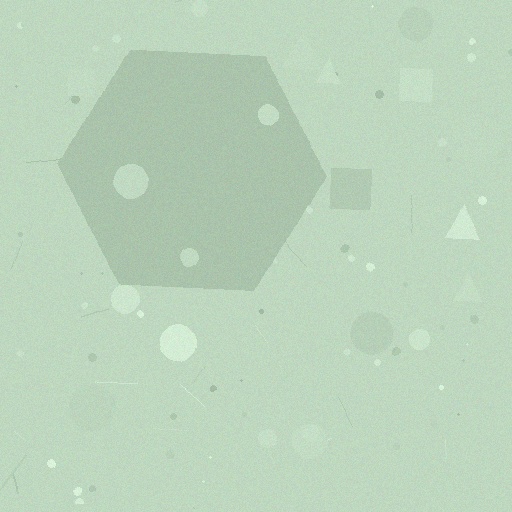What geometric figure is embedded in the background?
A hexagon is embedded in the background.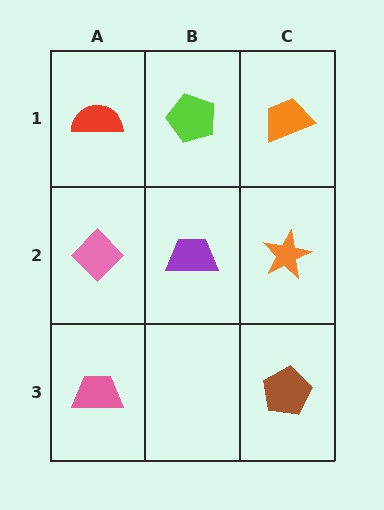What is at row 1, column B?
A lime pentagon.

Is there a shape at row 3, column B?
No, that cell is empty.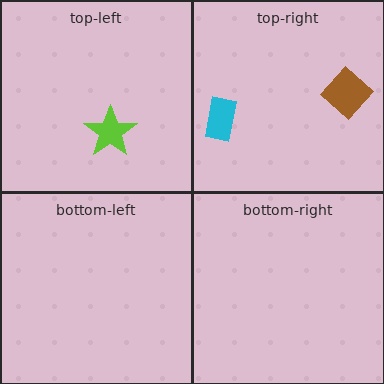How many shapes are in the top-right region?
2.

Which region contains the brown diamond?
The top-right region.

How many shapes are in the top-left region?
1.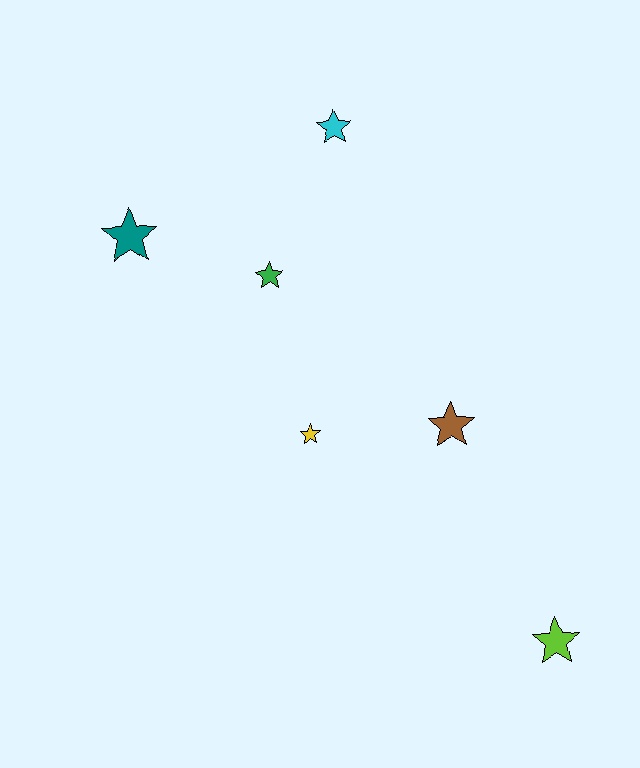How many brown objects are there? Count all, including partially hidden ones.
There is 1 brown object.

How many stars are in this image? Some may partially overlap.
There are 6 stars.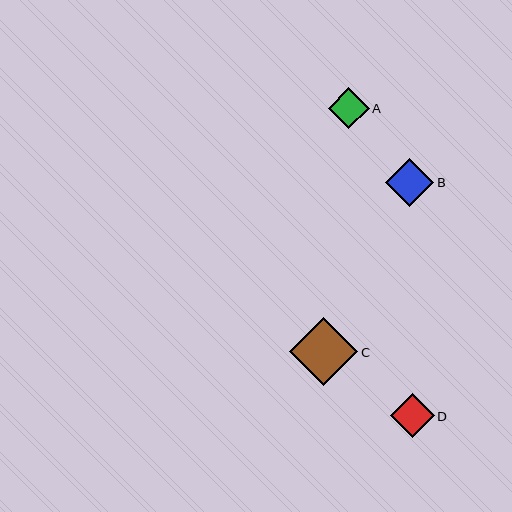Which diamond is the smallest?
Diamond A is the smallest with a size of approximately 41 pixels.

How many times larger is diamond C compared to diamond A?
Diamond C is approximately 1.7 times the size of diamond A.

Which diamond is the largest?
Diamond C is the largest with a size of approximately 68 pixels.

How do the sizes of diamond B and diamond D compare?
Diamond B and diamond D are approximately the same size.